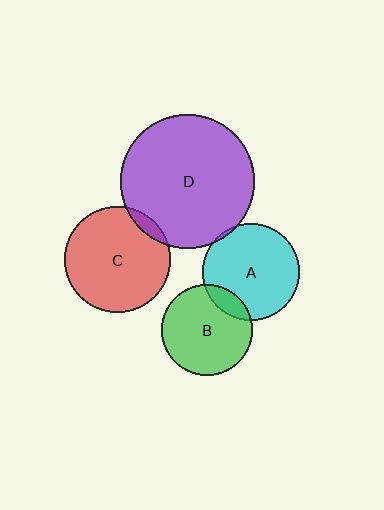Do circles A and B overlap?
Yes.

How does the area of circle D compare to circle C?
Approximately 1.6 times.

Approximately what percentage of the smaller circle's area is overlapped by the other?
Approximately 15%.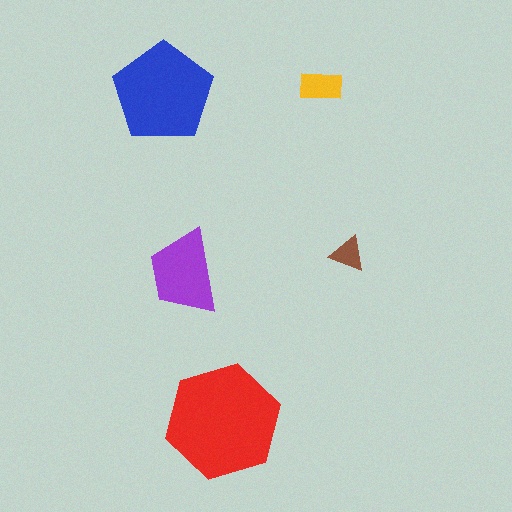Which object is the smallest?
The brown triangle.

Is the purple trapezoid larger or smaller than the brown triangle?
Larger.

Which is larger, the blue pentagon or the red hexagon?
The red hexagon.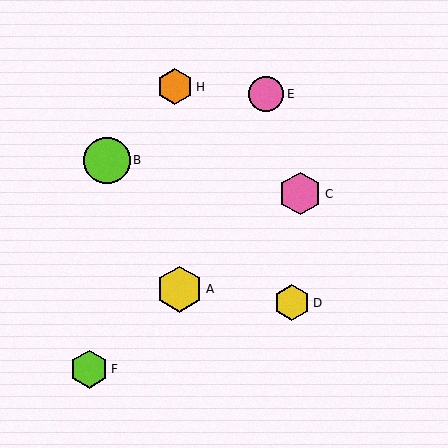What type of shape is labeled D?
Shape D is a yellow hexagon.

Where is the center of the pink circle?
The center of the pink circle is at (266, 94).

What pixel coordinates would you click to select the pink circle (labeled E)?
Click at (266, 94) to select the pink circle E.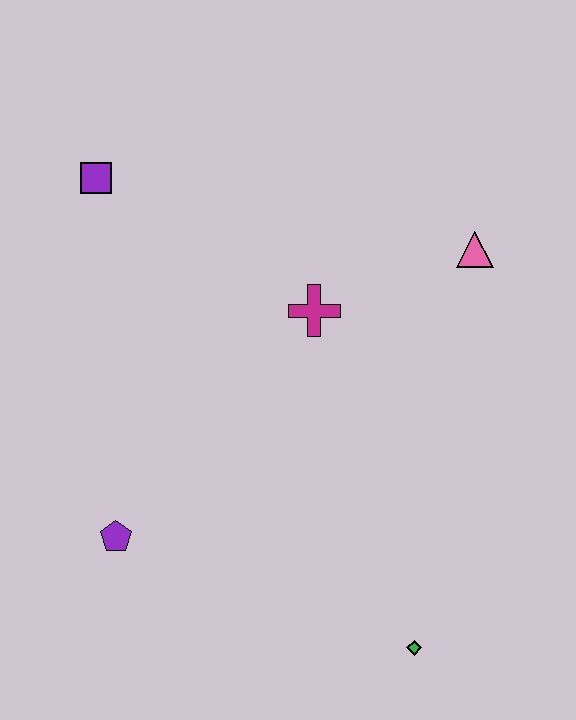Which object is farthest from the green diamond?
The purple square is farthest from the green diamond.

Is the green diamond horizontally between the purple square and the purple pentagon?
No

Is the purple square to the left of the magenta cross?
Yes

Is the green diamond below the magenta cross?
Yes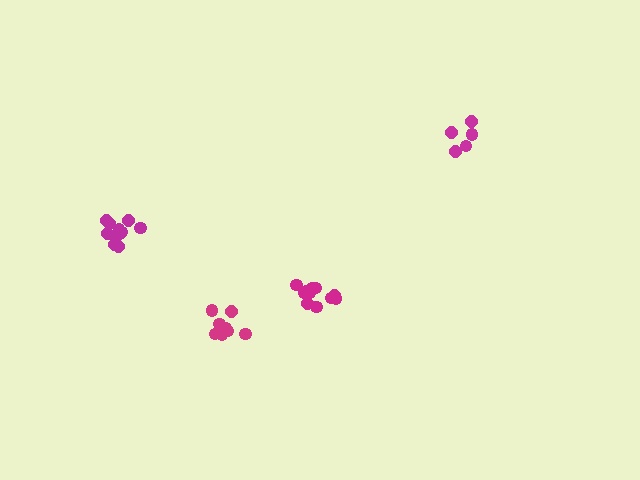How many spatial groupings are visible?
There are 4 spatial groupings.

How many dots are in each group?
Group 1: 5 dots, Group 2: 8 dots, Group 3: 11 dots, Group 4: 11 dots (35 total).